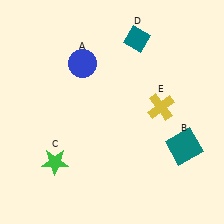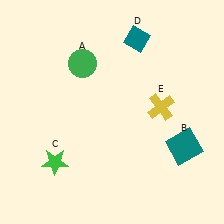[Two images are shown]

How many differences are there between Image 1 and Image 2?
There is 1 difference between the two images.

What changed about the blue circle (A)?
In Image 1, A is blue. In Image 2, it changed to green.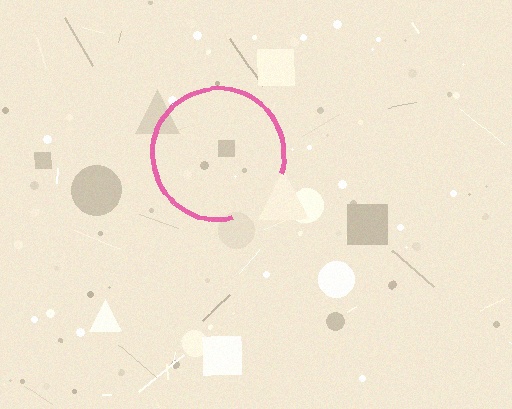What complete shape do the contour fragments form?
The contour fragments form a circle.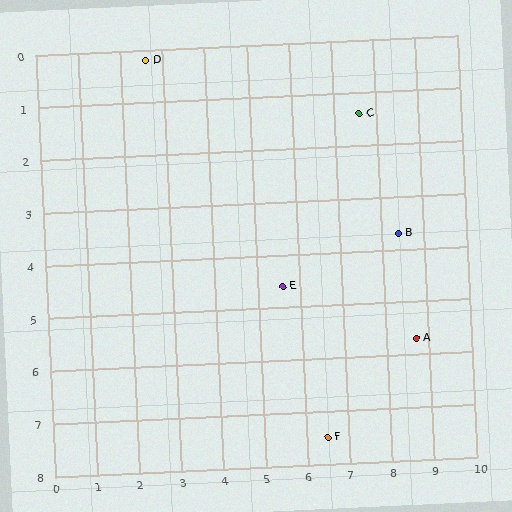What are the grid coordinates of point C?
Point C is at approximately (7.6, 1.4).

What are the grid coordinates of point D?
Point D is at approximately (2.6, 0.2).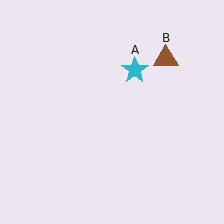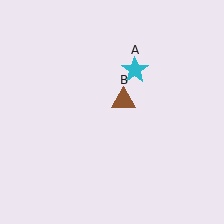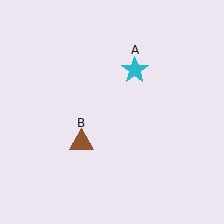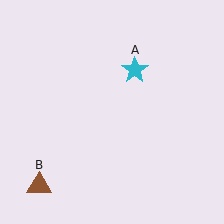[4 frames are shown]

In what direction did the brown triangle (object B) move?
The brown triangle (object B) moved down and to the left.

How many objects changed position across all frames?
1 object changed position: brown triangle (object B).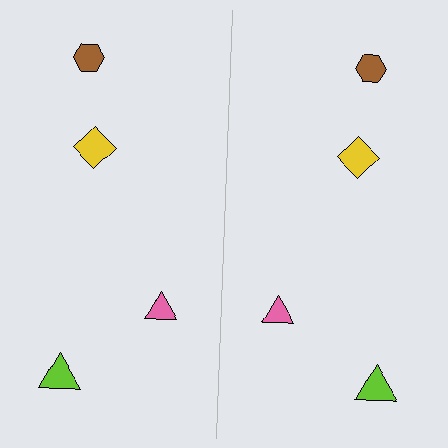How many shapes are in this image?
There are 8 shapes in this image.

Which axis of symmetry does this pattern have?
The pattern has a vertical axis of symmetry running through the center of the image.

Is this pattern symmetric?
Yes, this pattern has bilateral (reflection) symmetry.